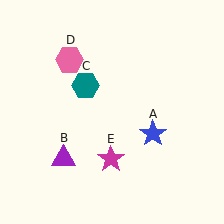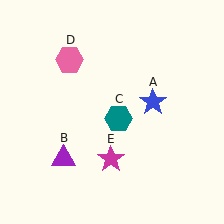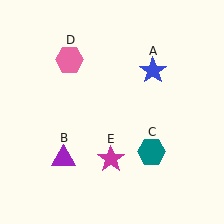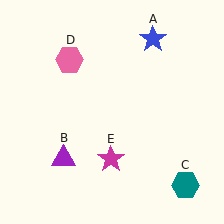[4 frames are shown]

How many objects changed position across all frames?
2 objects changed position: blue star (object A), teal hexagon (object C).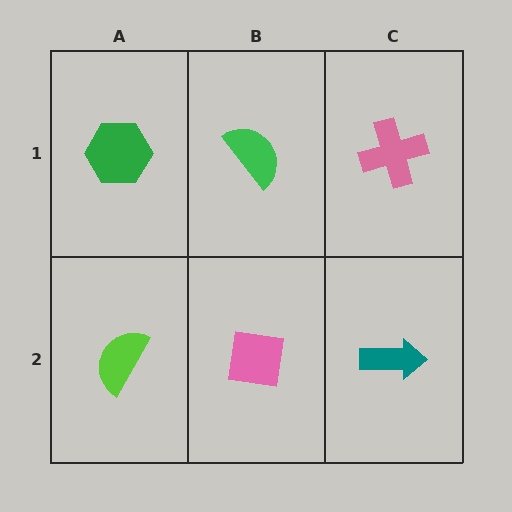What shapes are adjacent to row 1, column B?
A pink square (row 2, column B), a green hexagon (row 1, column A), a pink cross (row 1, column C).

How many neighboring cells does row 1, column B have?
3.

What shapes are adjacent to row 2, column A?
A green hexagon (row 1, column A), a pink square (row 2, column B).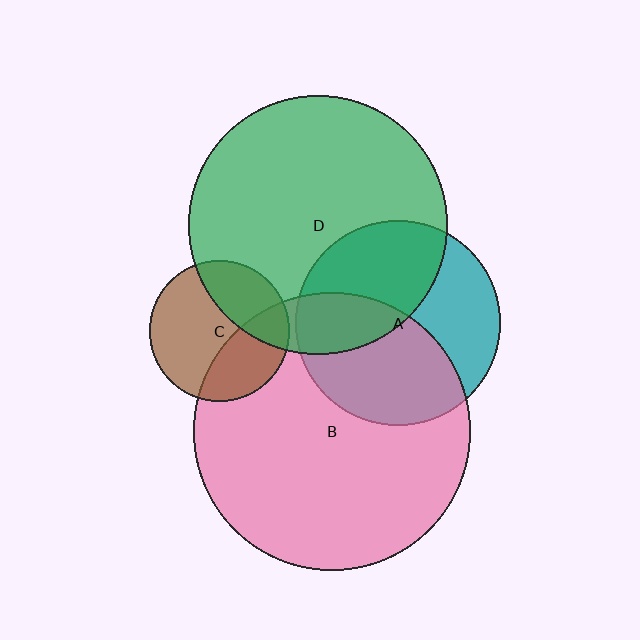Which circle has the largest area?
Circle B (pink).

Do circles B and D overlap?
Yes.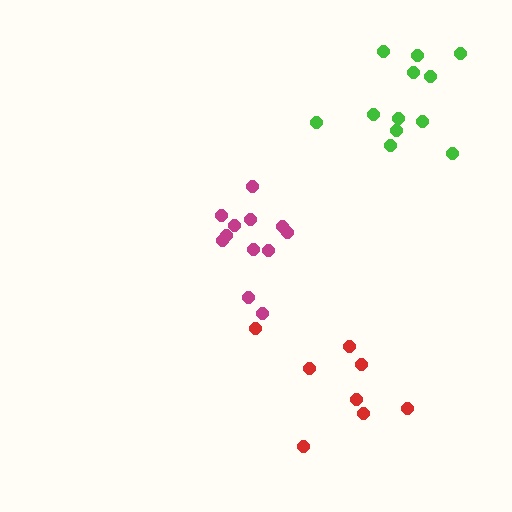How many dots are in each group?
Group 1: 8 dots, Group 2: 12 dots, Group 3: 13 dots (33 total).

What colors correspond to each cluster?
The clusters are colored: red, green, magenta.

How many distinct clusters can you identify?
There are 3 distinct clusters.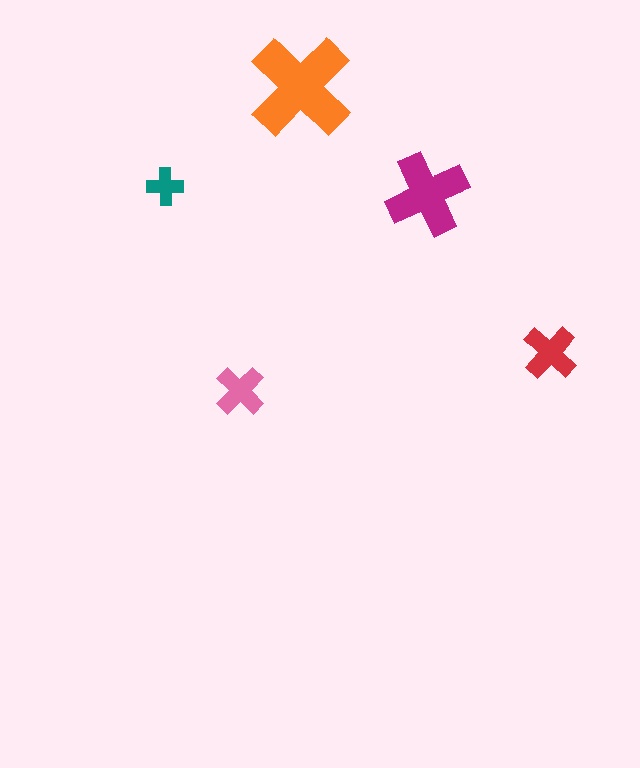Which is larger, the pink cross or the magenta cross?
The magenta one.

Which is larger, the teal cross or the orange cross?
The orange one.